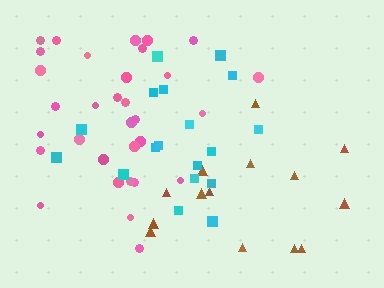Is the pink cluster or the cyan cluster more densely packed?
Cyan.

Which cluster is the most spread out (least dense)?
Brown.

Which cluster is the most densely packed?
Cyan.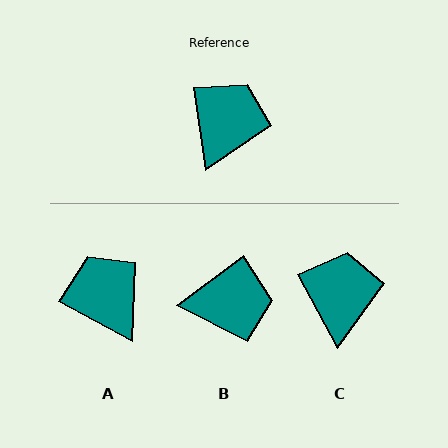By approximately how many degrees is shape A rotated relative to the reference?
Approximately 53 degrees counter-clockwise.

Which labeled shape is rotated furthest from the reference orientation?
B, about 61 degrees away.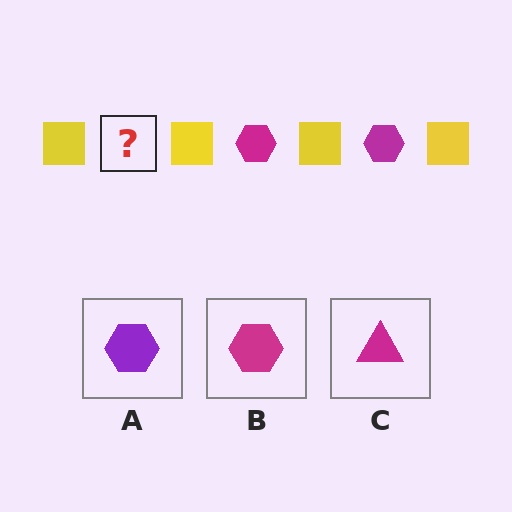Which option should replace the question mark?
Option B.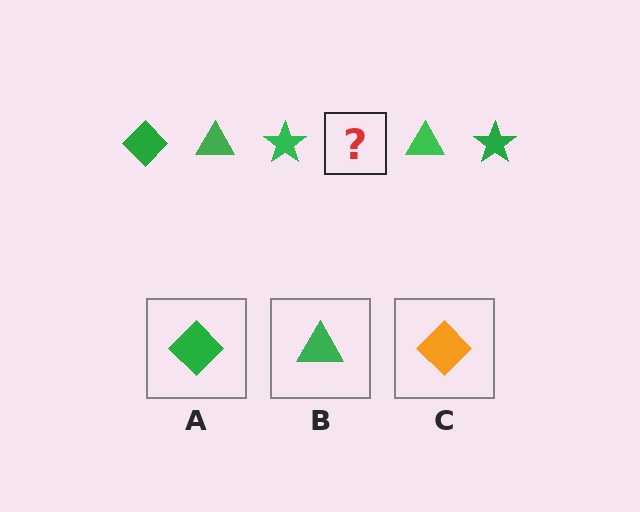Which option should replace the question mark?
Option A.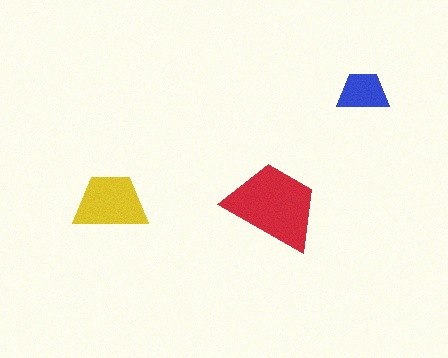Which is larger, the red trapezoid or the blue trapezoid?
The red one.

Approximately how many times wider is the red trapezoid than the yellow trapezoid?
About 1.5 times wider.